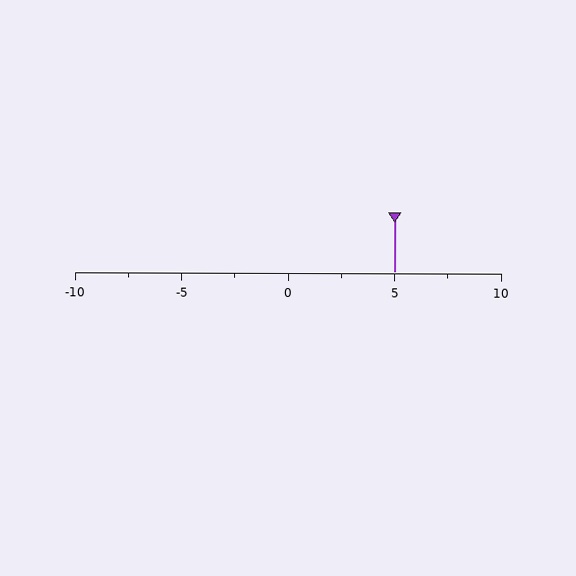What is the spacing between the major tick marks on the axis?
The major ticks are spaced 5 apart.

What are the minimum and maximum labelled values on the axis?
The axis runs from -10 to 10.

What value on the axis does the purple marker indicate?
The marker indicates approximately 5.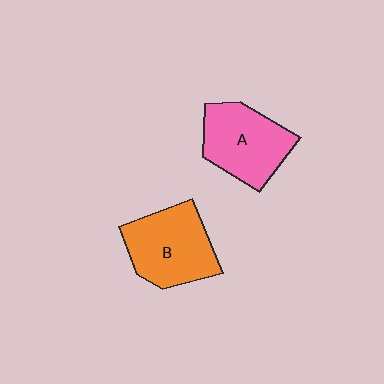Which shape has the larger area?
Shape B (orange).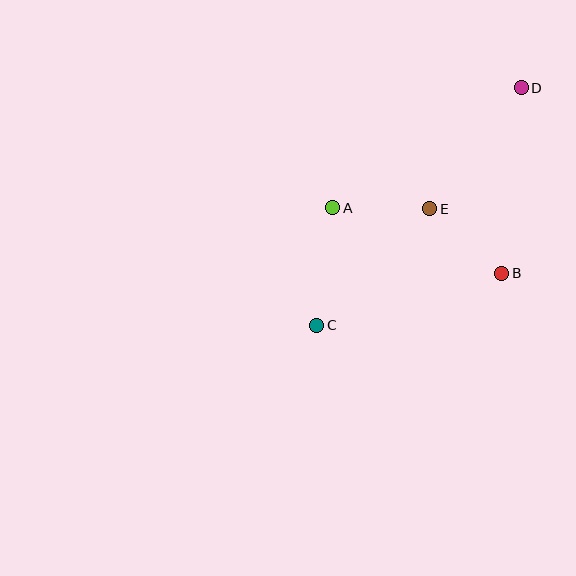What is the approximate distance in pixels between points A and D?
The distance between A and D is approximately 223 pixels.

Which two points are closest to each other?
Points B and E are closest to each other.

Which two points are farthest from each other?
Points C and D are farthest from each other.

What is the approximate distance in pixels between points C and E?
The distance between C and E is approximately 162 pixels.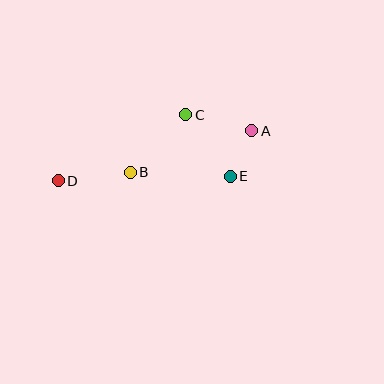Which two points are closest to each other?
Points A and E are closest to each other.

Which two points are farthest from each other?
Points A and D are farthest from each other.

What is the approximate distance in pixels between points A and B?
The distance between A and B is approximately 129 pixels.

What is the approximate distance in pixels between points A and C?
The distance between A and C is approximately 68 pixels.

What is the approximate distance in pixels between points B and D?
The distance between B and D is approximately 73 pixels.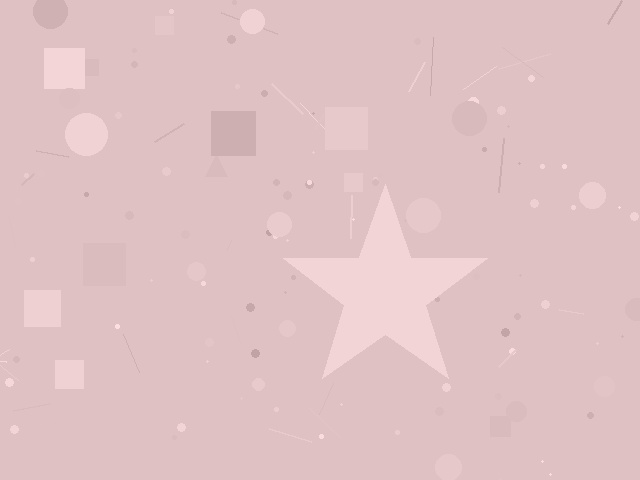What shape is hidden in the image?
A star is hidden in the image.